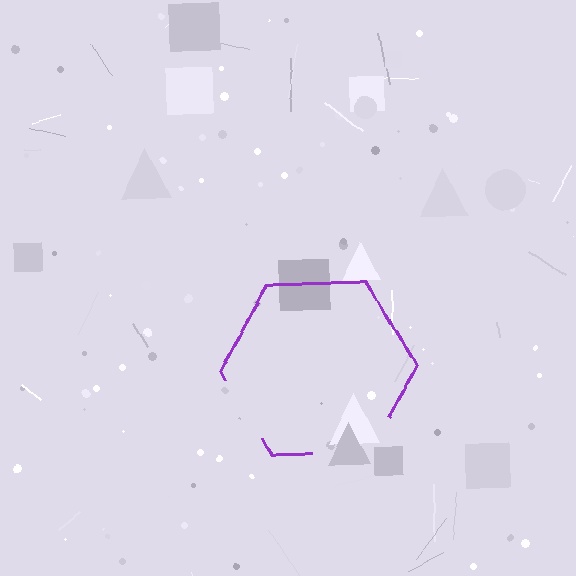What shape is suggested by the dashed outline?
The dashed outline suggests a hexagon.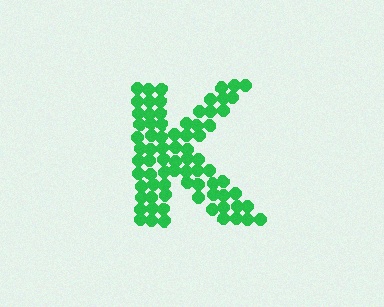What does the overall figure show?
The overall figure shows the letter K.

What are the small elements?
The small elements are circles.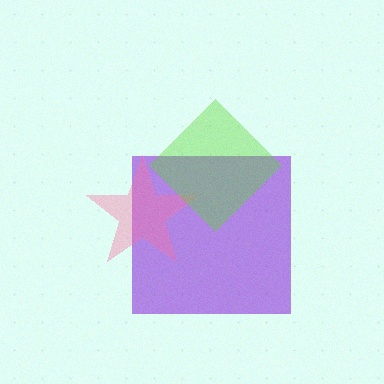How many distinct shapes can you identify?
There are 3 distinct shapes: a purple square, a pink star, a lime diamond.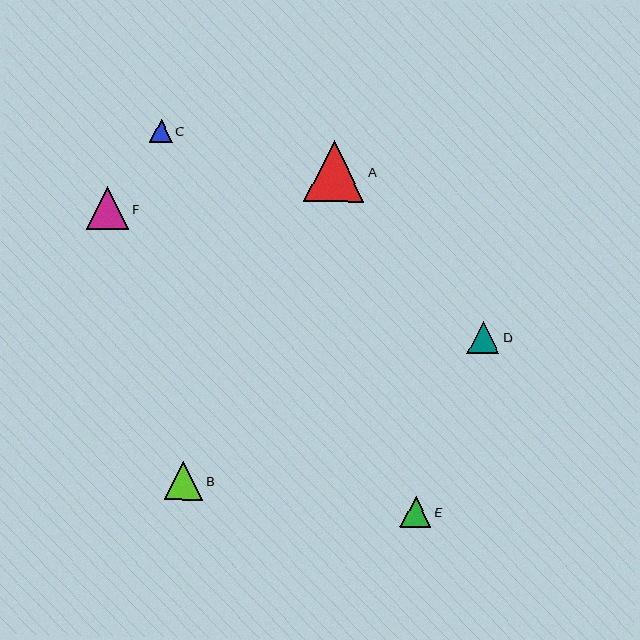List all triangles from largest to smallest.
From largest to smallest: A, F, B, D, E, C.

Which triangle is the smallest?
Triangle C is the smallest with a size of approximately 23 pixels.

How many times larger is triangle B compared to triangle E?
Triangle B is approximately 1.2 times the size of triangle E.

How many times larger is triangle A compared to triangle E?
Triangle A is approximately 1.9 times the size of triangle E.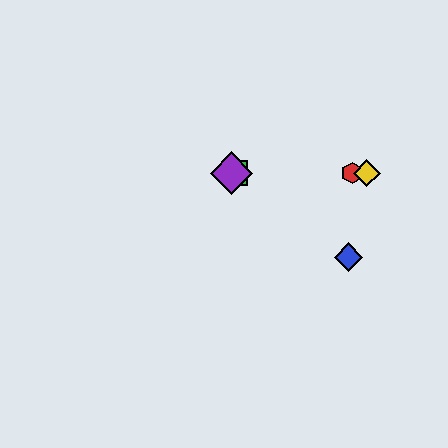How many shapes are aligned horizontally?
4 shapes (the red hexagon, the green square, the yellow diamond, the purple diamond) are aligned horizontally.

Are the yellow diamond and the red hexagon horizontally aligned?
Yes, both are at y≈173.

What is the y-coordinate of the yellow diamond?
The yellow diamond is at y≈173.